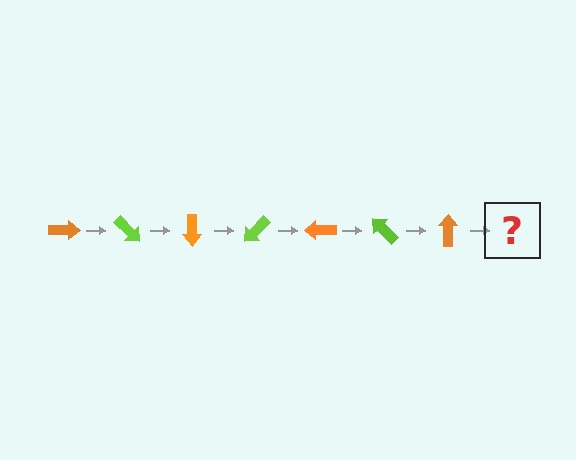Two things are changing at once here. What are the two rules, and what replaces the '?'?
The two rules are that it rotates 45 degrees each step and the color cycles through orange and lime. The '?' should be a lime arrow, rotated 315 degrees from the start.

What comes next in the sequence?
The next element should be a lime arrow, rotated 315 degrees from the start.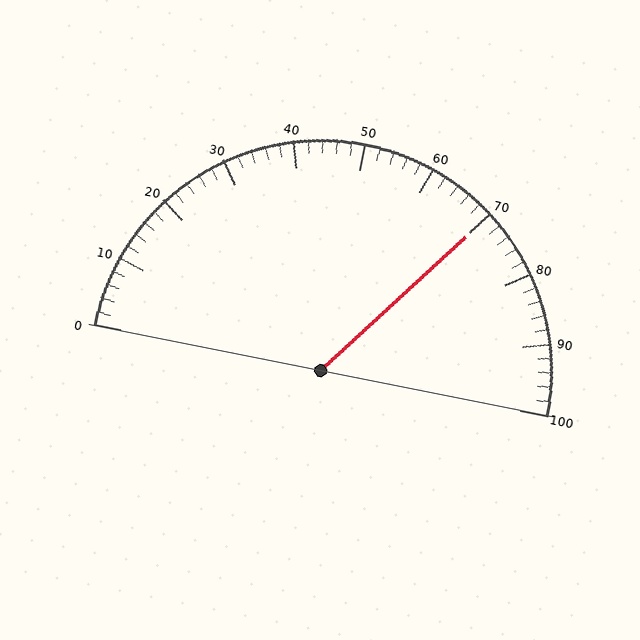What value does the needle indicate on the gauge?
The needle indicates approximately 70.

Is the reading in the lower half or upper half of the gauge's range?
The reading is in the upper half of the range (0 to 100).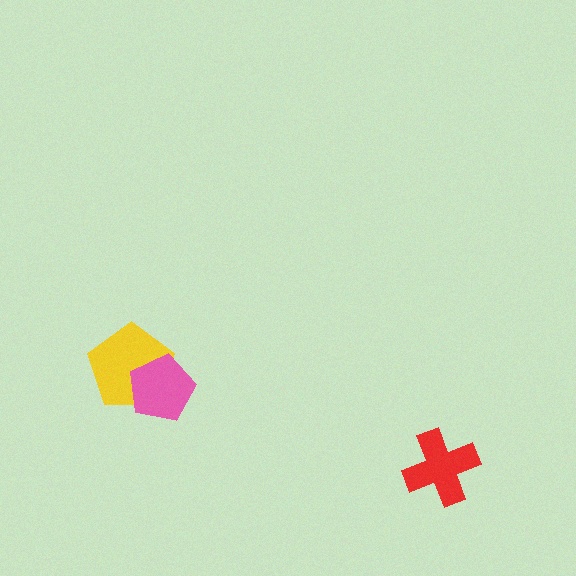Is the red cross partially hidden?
No, no other shape covers it.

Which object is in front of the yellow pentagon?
The pink pentagon is in front of the yellow pentagon.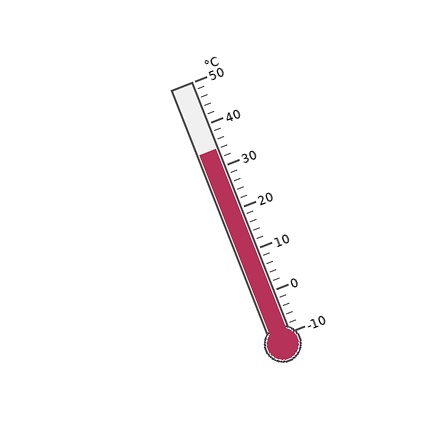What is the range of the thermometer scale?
The thermometer scale ranges from -10°C to 50°C.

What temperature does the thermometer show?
The thermometer shows approximately 34°C.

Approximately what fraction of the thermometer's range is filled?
The thermometer is filled to approximately 75% of its range.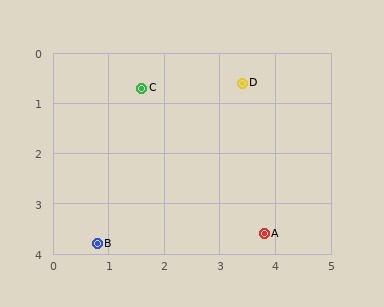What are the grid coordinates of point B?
Point B is at approximately (0.8, 3.8).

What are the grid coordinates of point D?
Point D is at approximately (3.4, 0.6).